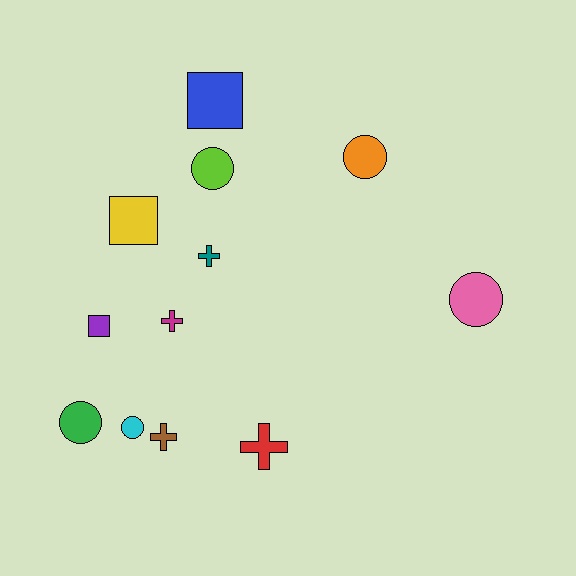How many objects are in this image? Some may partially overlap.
There are 12 objects.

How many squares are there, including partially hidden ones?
There are 3 squares.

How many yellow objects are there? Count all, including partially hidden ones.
There is 1 yellow object.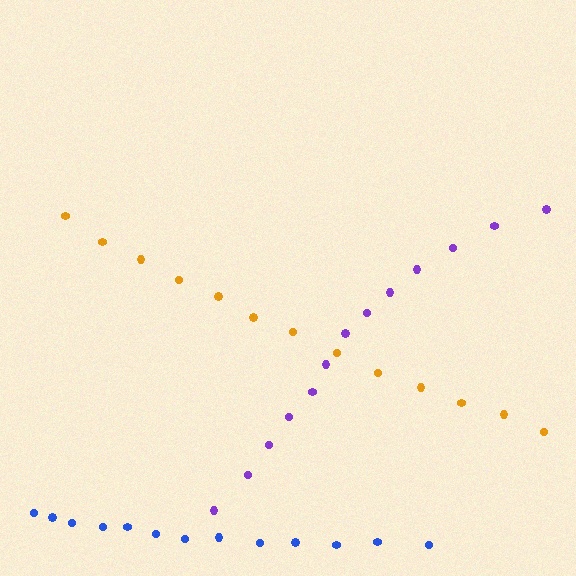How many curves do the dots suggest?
There are 3 distinct paths.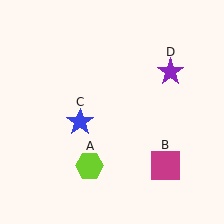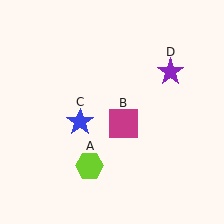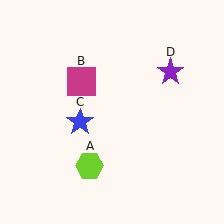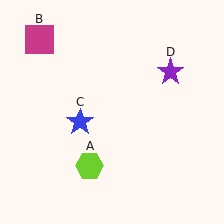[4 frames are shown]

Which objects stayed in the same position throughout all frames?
Lime hexagon (object A) and blue star (object C) and purple star (object D) remained stationary.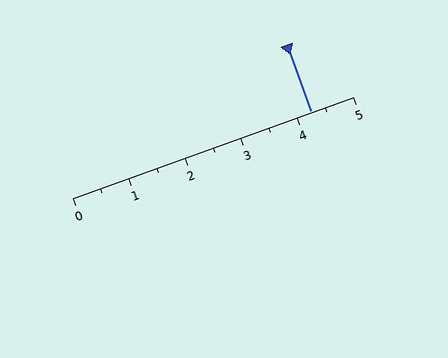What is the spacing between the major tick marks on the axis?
The major ticks are spaced 1 apart.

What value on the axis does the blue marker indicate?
The marker indicates approximately 4.2.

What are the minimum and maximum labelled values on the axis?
The axis runs from 0 to 5.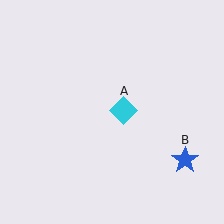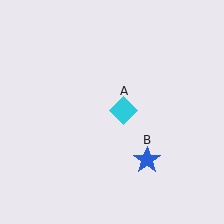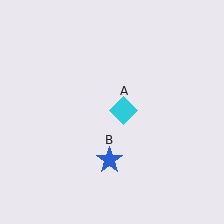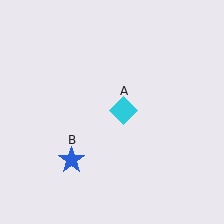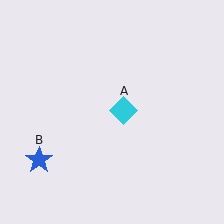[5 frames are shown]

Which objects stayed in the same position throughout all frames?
Cyan diamond (object A) remained stationary.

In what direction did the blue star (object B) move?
The blue star (object B) moved left.